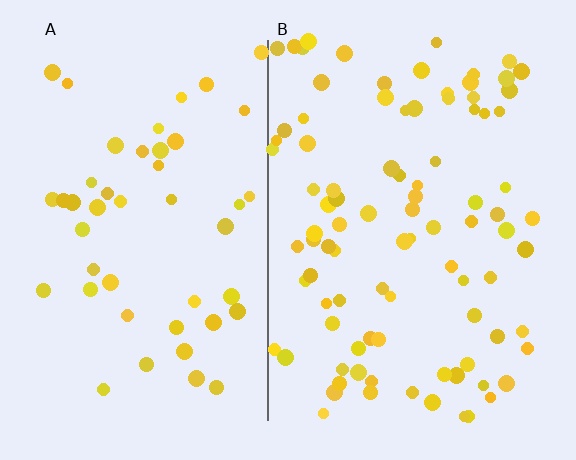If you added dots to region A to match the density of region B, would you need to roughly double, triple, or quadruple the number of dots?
Approximately double.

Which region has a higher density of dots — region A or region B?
B (the right).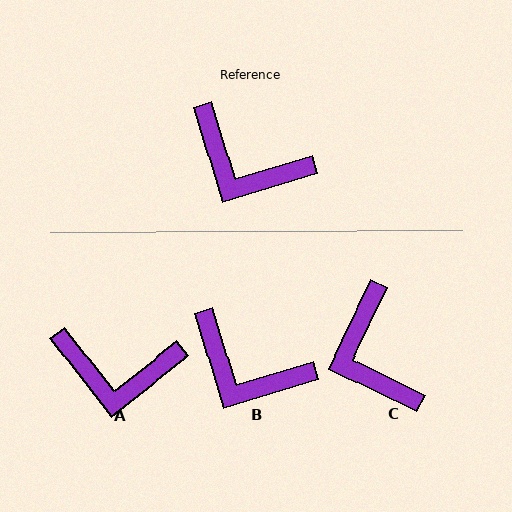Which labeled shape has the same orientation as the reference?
B.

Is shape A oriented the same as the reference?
No, it is off by about 21 degrees.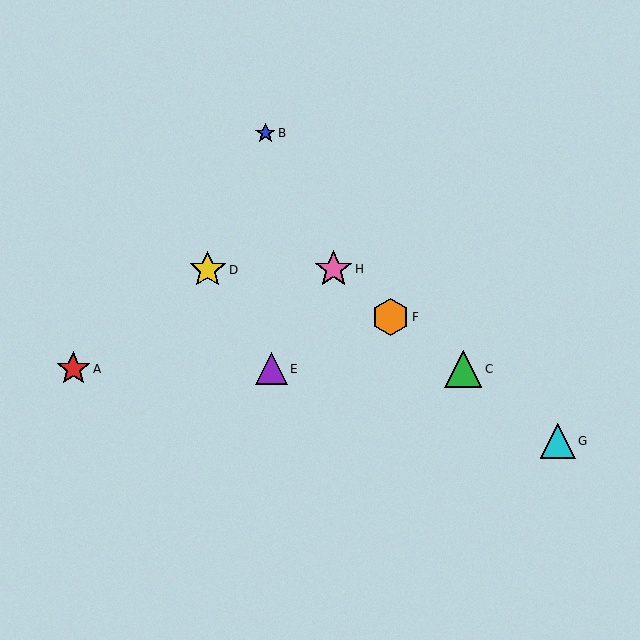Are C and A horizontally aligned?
Yes, both are at y≈369.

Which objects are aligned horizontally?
Objects A, C, E are aligned horizontally.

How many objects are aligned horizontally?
3 objects (A, C, E) are aligned horizontally.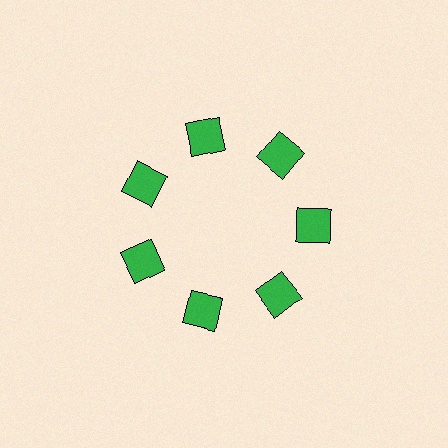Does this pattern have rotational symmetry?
Yes, this pattern has 7-fold rotational symmetry. It looks the same after rotating 51 degrees around the center.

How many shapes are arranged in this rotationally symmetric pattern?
There are 7 shapes, arranged in 7 groups of 1.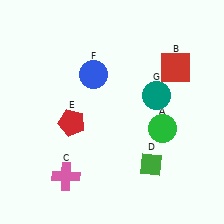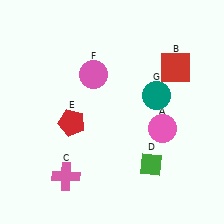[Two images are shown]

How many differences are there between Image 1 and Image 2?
There are 2 differences between the two images.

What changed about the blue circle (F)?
In Image 1, F is blue. In Image 2, it changed to pink.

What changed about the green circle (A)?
In Image 1, A is green. In Image 2, it changed to pink.